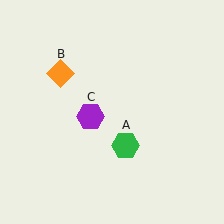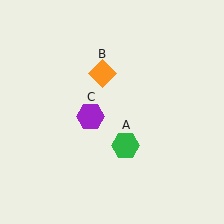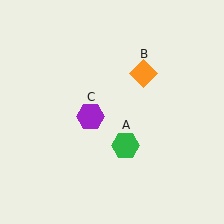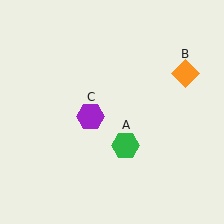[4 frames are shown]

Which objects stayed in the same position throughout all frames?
Green hexagon (object A) and purple hexagon (object C) remained stationary.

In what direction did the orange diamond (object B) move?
The orange diamond (object B) moved right.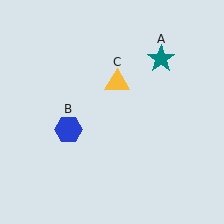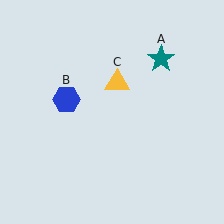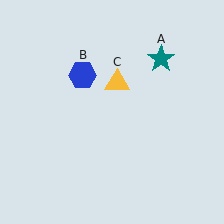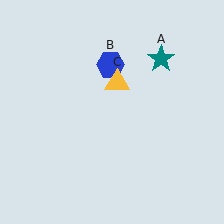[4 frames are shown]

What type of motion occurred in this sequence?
The blue hexagon (object B) rotated clockwise around the center of the scene.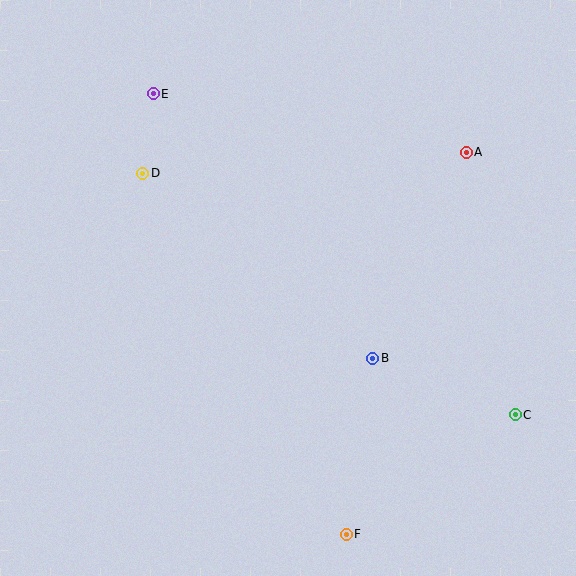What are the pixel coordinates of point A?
Point A is at (466, 152).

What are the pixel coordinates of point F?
Point F is at (346, 534).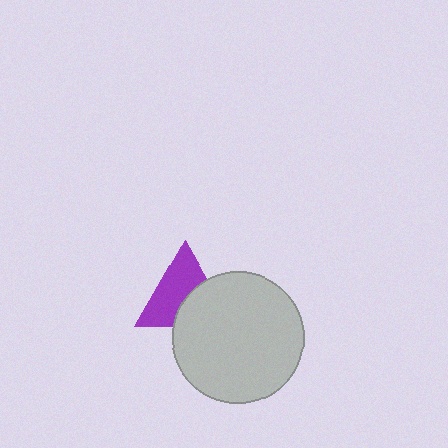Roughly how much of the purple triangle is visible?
About half of it is visible (roughly 60%).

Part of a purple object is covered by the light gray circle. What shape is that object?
It is a triangle.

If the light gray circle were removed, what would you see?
You would see the complete purple triangle.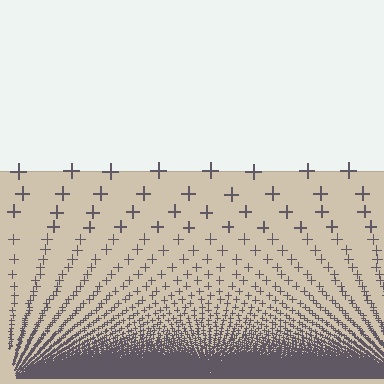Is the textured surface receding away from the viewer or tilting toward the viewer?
The surface appears to tilt toward the viewer. Texture elements get larger and sparser toward the top.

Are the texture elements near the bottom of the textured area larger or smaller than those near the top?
Smaller. The gradient is inverted — elements near the bottom are smaller and denser.